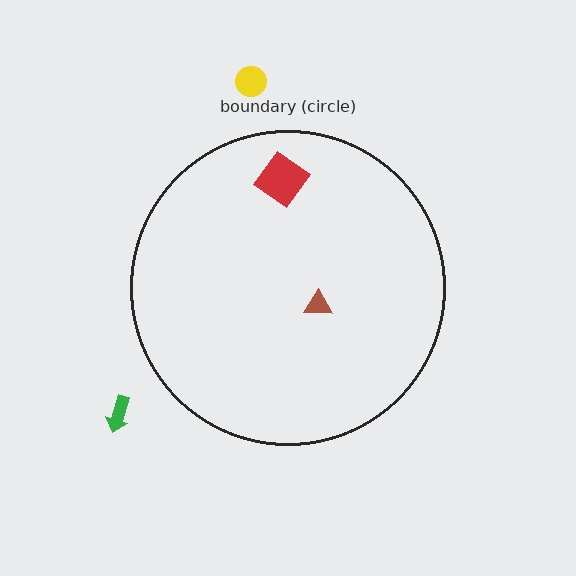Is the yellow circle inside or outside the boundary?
Outside.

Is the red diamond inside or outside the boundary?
Inside.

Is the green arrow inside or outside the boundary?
Outside.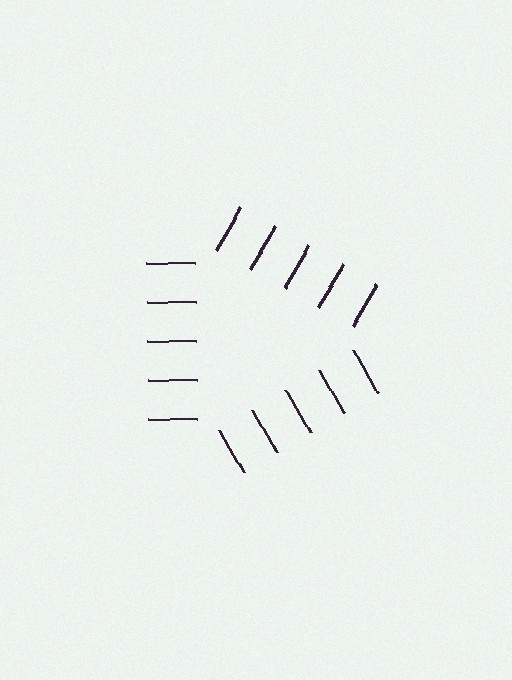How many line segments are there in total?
15 — 5 along each of the 3 edges.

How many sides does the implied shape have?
3 sides — the line-ends trace a triangle.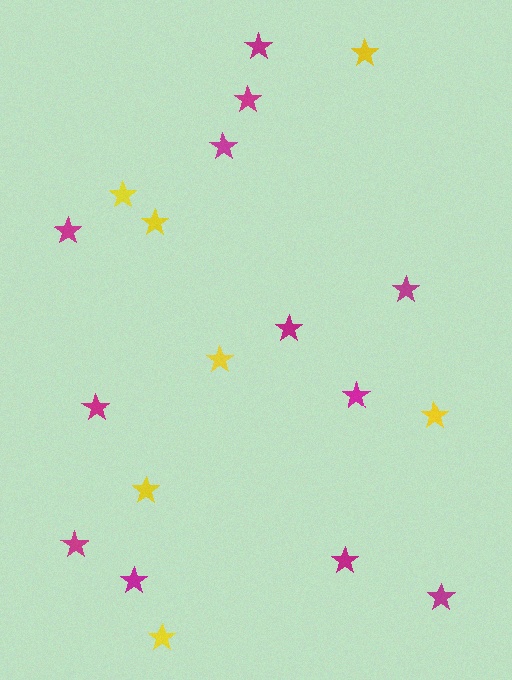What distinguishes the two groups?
There are 2 groups: one group of yellow stars (7) and one group of magenta stars (12).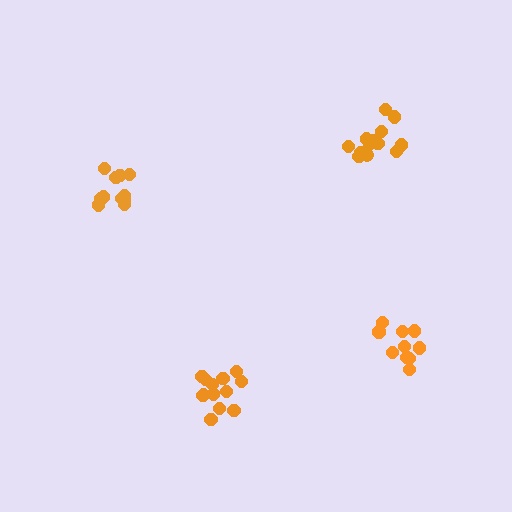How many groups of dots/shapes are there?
There are 4 groups.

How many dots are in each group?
Group 1: 13 dots, Group 2: 13 dots, Group 3: 11 dots, Group 4: 11 dots (48 total).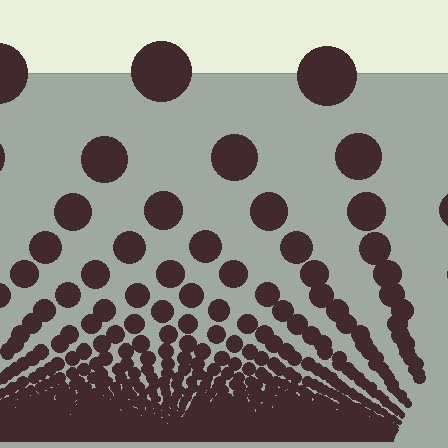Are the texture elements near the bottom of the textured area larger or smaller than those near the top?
Smaller. The gradient is inverted — elements near the bottom are smaller and denser.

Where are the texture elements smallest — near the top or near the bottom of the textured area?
Near the bottom.